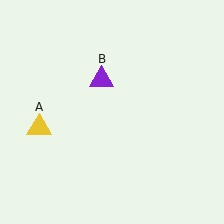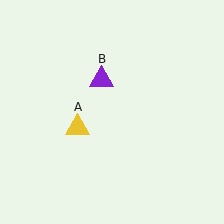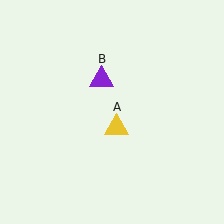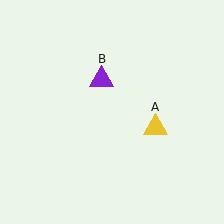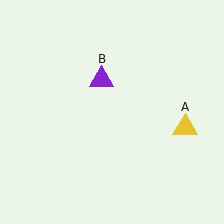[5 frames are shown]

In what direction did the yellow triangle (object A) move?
The yellow triangle (object A) moved right.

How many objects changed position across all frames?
1 object changed position: yellow triangle (object A).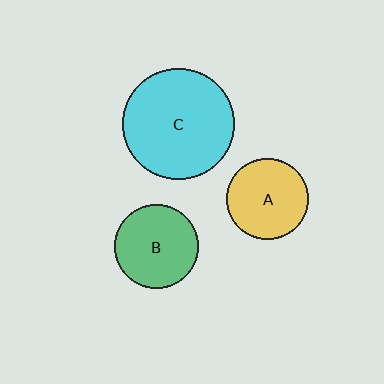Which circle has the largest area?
Circle C (cyan).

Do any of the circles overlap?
No, none of the circles overlap.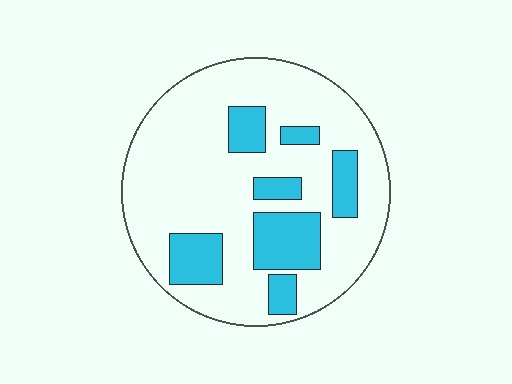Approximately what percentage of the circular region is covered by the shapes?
Approximately 25%.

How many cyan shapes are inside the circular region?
7.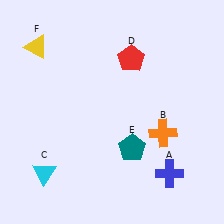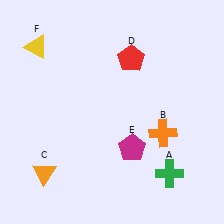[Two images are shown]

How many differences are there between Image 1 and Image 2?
There are 3 differences between the two images.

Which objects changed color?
A changed from blue to green. C changed from cyan to orange. E changed from teal to magenta.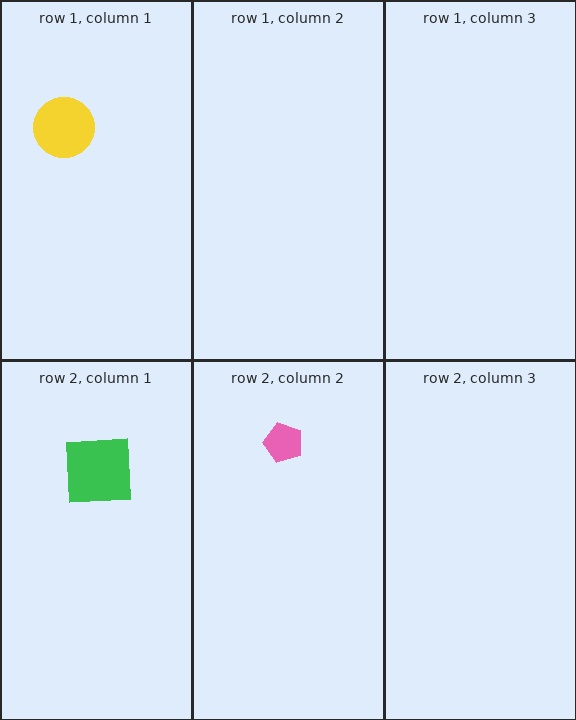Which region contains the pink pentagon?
The row 2, column 2 region.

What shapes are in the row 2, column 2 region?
The pink pentagon.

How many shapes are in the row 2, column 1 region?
1.